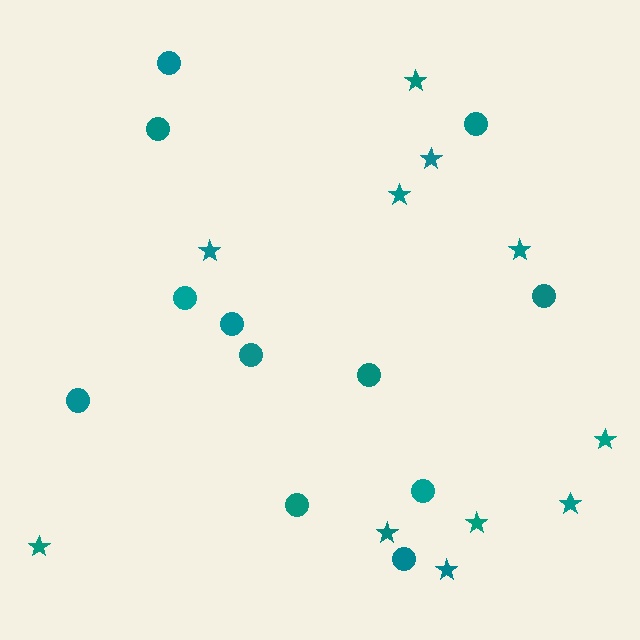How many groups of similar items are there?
There are 2 groups: one group of circles (12) and one group of stars (11).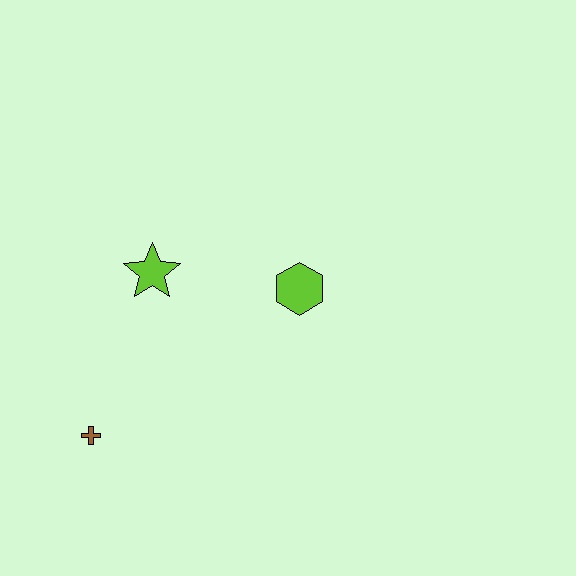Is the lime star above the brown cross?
Yes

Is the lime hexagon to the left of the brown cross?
No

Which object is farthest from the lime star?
The brown cross is farthest from the lime star.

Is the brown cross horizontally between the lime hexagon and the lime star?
No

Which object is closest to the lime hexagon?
The lime star is closest to the lime hexagon.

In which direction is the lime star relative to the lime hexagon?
The lime star is to the left of the lime hexagon.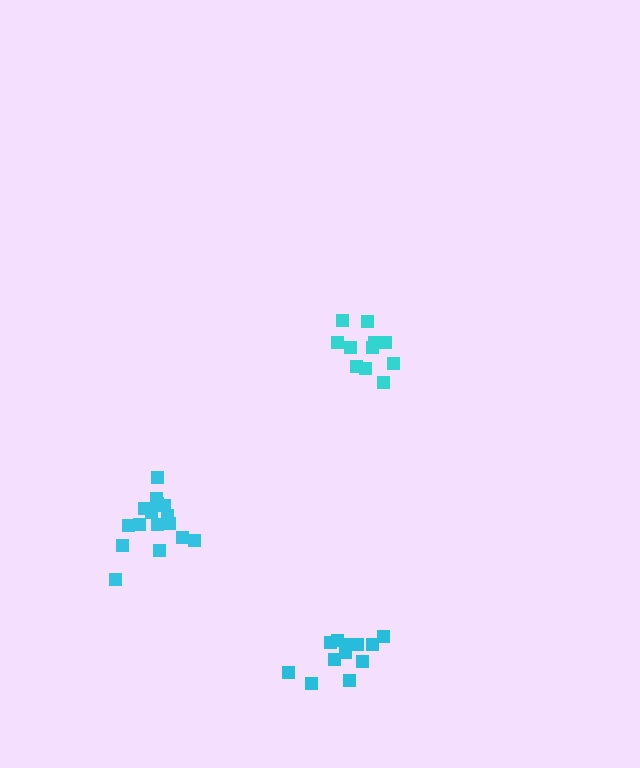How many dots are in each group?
Group 1: 11 dots, Group 2: 16 dots, Group 3: 12 dots (39 total).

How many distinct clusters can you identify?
There are 3 distinct clusters.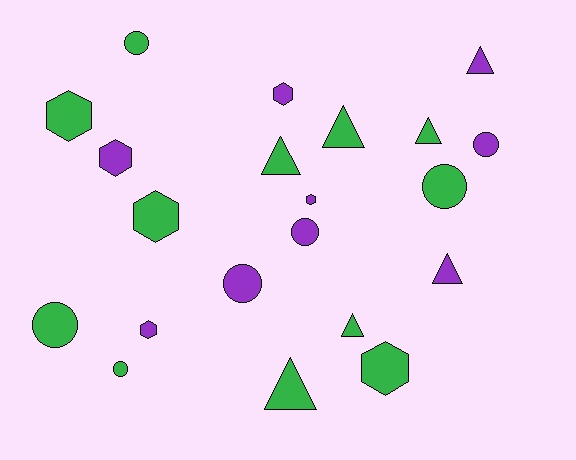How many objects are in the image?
There are 21 objects.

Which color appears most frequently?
Green, with 12 objects.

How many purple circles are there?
There are 3 purple circles.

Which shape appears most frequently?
Triangle, with 7 objects.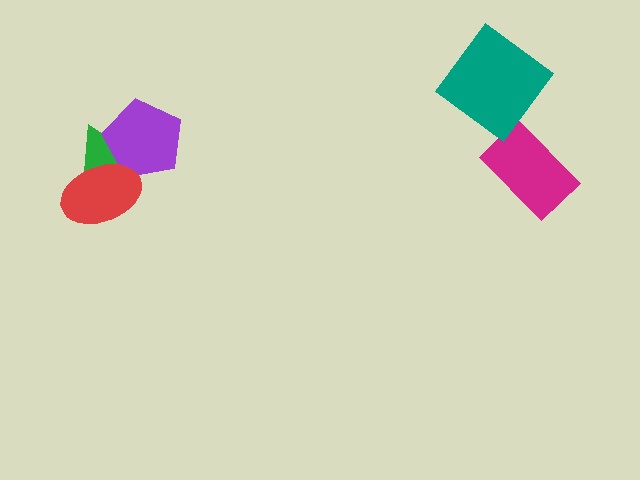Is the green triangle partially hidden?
Yes, it is partially covered by another shape.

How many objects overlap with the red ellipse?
2 objects overlap with the red ellipse.